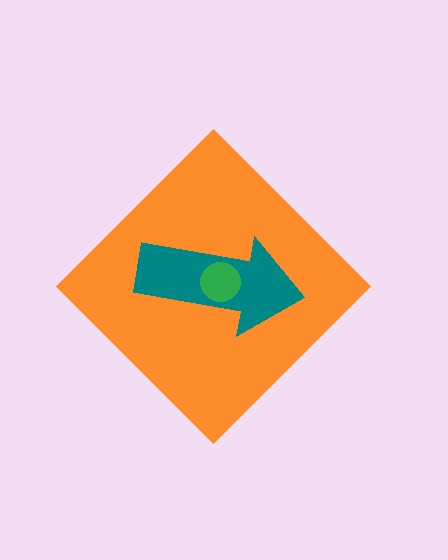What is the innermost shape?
The green circle.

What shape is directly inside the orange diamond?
The teal arrow.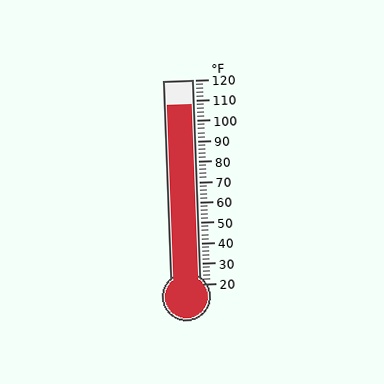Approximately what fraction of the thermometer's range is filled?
The thermometer is filled to approximately 90% of its range.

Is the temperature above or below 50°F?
The temperature is above 50°F.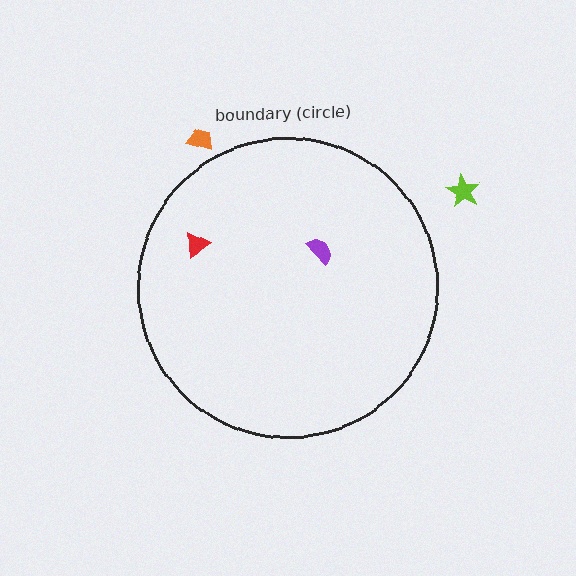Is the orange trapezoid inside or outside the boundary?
Outside.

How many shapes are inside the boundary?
2 inside, 2 outside.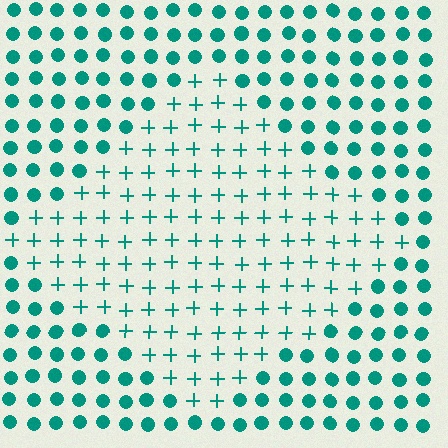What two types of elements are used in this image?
The image uses plus signs inside the diamond region and circles outside it.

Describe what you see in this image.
The image is filled with small teal elements arranged in a uniform grid. A diamond-shaped region contains plus signs, while the surrounding area contains circles. The boundary is defined purely by the change in element shape.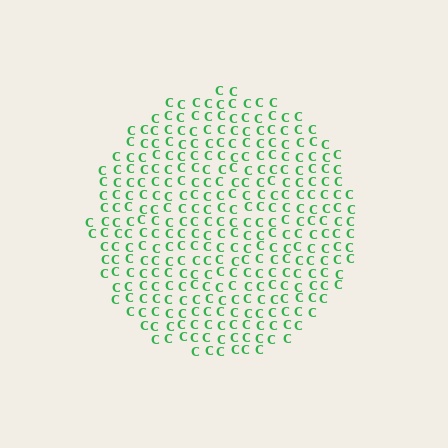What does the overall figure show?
The overall figure shows a circle.